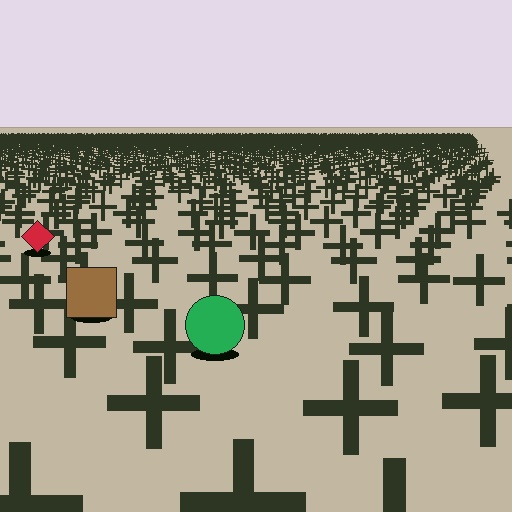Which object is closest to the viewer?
The green circle is closest. The texture marks near it are larger and more spread out.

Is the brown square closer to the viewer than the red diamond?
Yes. The brown square is closer — you can tell from the texture gradient: the ground texture is coarser near it.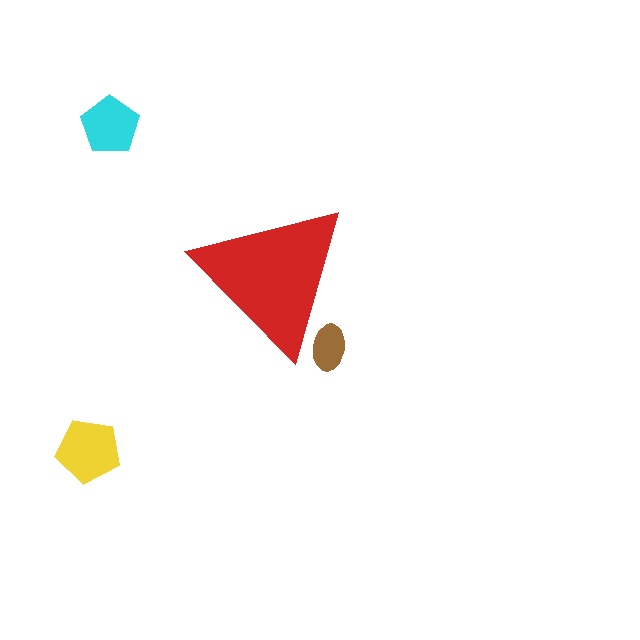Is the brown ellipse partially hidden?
Yes, the brown ellipse is partially hidden behind the red triangle.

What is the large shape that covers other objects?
A red triangle.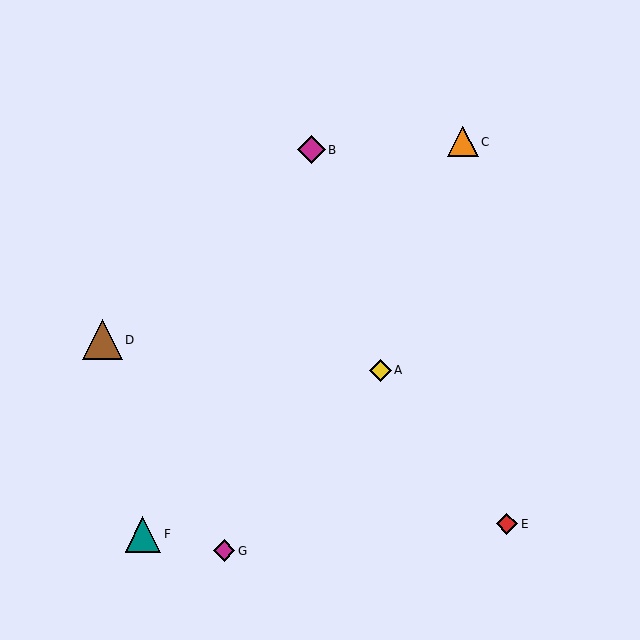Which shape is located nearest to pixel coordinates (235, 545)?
The magenta diamond (labeled G) at (224, 551) is nearest to that location.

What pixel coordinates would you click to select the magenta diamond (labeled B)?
Click at (311, 150) to select the magenta diamond B.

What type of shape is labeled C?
Shape C is an orange triangle.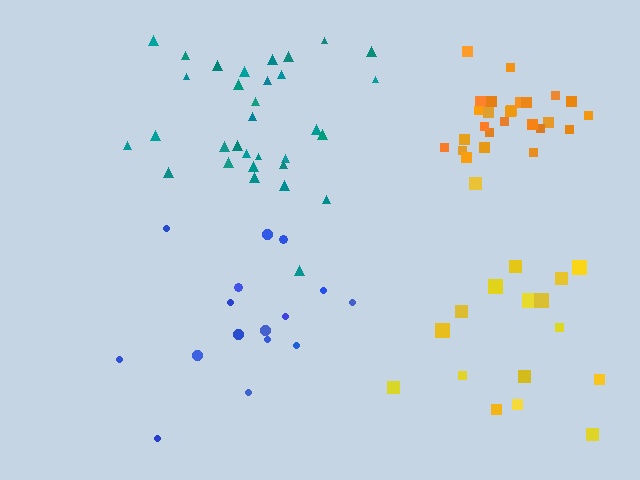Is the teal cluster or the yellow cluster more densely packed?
Teal.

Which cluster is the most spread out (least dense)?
Yellow.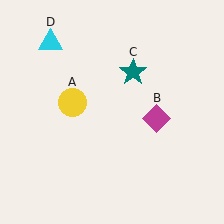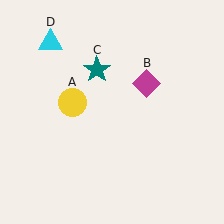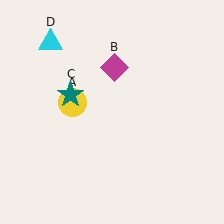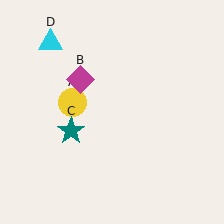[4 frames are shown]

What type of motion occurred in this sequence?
The magenta diamond (object B), teal star (object C) rotated counterclockwise around the center of the scene.